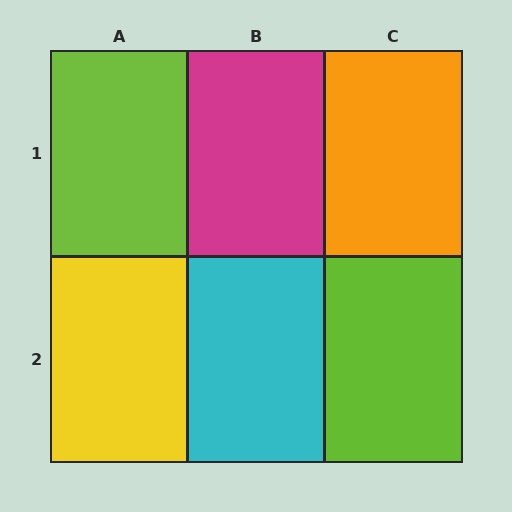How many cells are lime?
2 cells are lime.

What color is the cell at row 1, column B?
Magenta.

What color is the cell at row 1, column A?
Lime.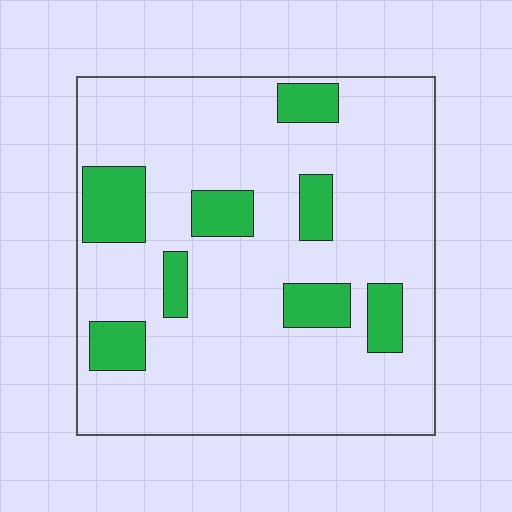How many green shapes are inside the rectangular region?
8.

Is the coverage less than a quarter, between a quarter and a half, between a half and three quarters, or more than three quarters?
Less than a quarter.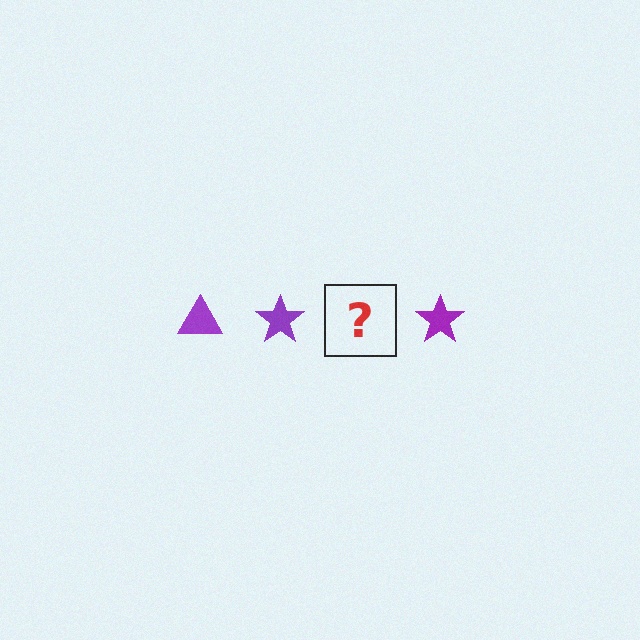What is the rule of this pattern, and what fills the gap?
The rule is that the pattern cycles through triangle, star shapes in purple. The gap should be filled with a purple triangle.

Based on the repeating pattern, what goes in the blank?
The blank should be a purple triangle.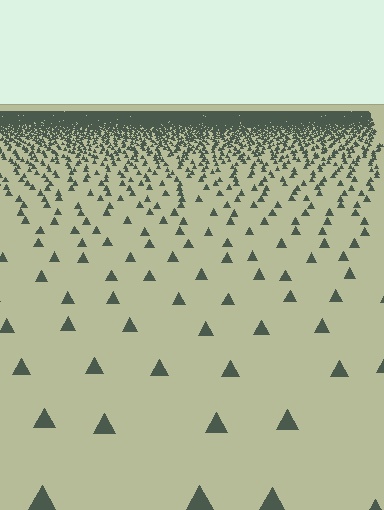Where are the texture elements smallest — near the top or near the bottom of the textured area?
Near the top.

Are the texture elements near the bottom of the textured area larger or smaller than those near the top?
Larger. Near the bottom, elements are closer to the viewer and appear at a bigger on-screen size.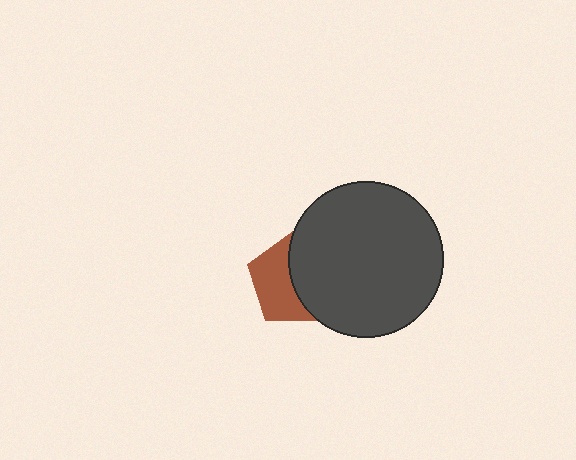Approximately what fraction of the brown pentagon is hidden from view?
Roughly 51% of the brown pentagon is hidden behind the dark gray circle.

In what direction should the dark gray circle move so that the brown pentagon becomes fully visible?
The dark gray circle should move right. That is the shortest direction to clear the overlap and leave the brown pentagon fully visible.